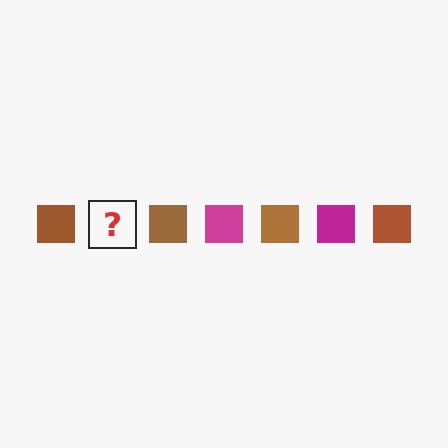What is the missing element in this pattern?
The missing element is a magenta square.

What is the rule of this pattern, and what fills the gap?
The rule is that the pattern cycles through brown, magenta squares. The gap should be filled with a magenta square.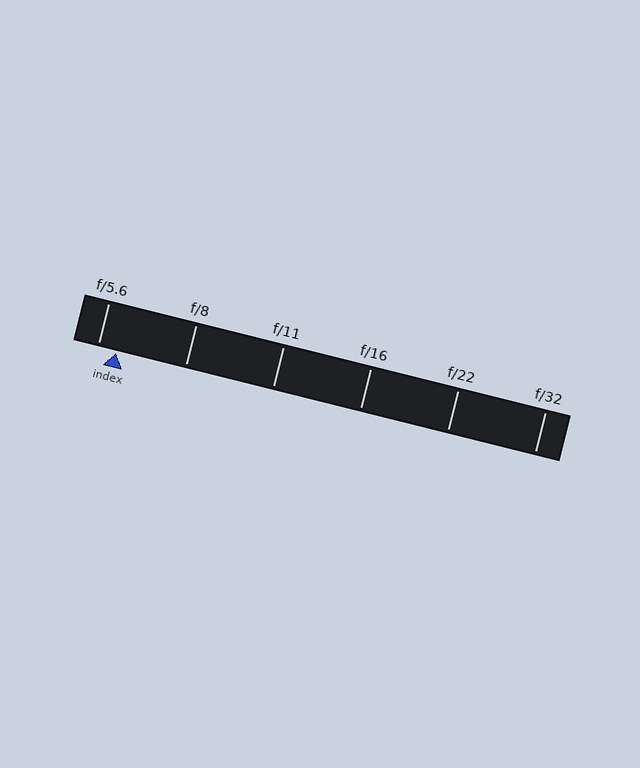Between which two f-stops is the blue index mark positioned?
The index mark is between f/5.6 and f/8.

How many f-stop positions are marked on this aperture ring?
There are 6 f-stop positions marked.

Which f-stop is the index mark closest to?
The index mark is closest to f/5.6.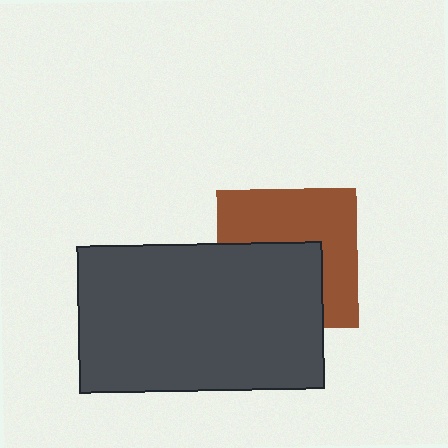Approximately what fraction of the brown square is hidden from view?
Roughly 46% of the brown square is hidden behind the dark gray rectangle.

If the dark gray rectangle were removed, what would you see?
You would see the complete brown square.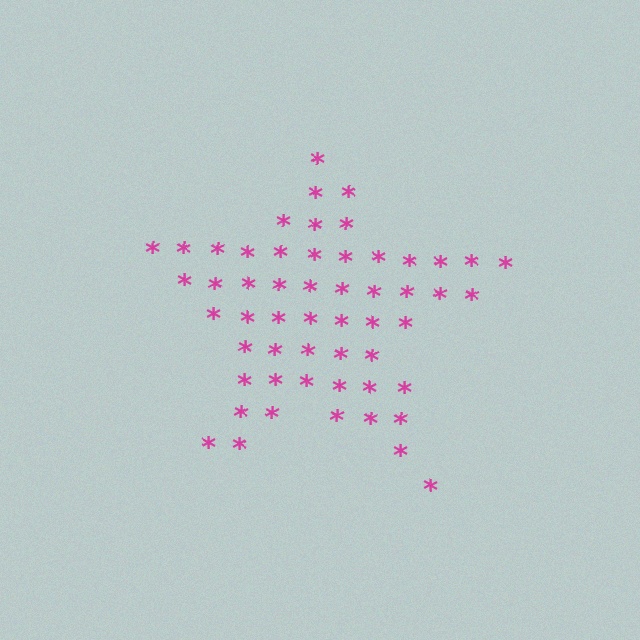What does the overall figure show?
The overall figure shows a star.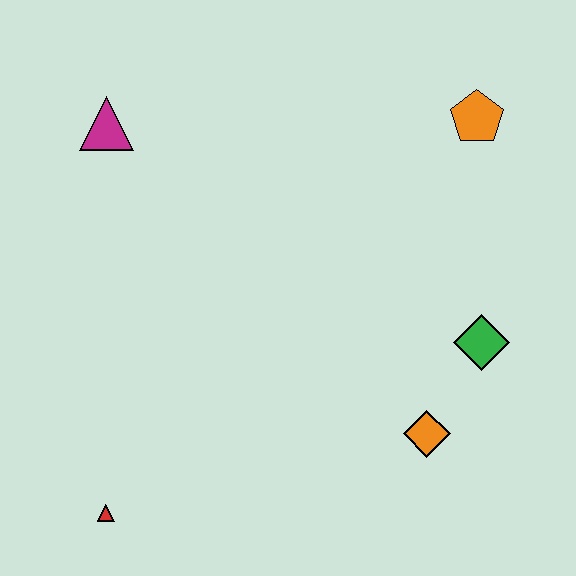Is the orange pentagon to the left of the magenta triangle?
No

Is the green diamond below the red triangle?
No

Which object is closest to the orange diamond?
The green diamond is closest to the orange diamond.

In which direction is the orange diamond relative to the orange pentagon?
The orange diamond is below the orange pentagon.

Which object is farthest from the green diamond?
The magenta triangle is farthest from the green diamond.